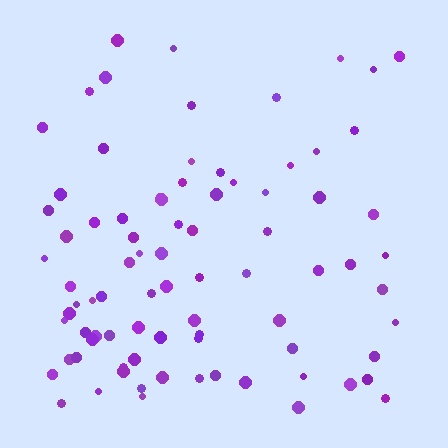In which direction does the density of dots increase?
From top to bottom, with the bottom side densest.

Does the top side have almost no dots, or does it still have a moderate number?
Still a moderate number, just noticeably fewer than the bottom.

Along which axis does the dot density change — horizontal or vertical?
Vertical.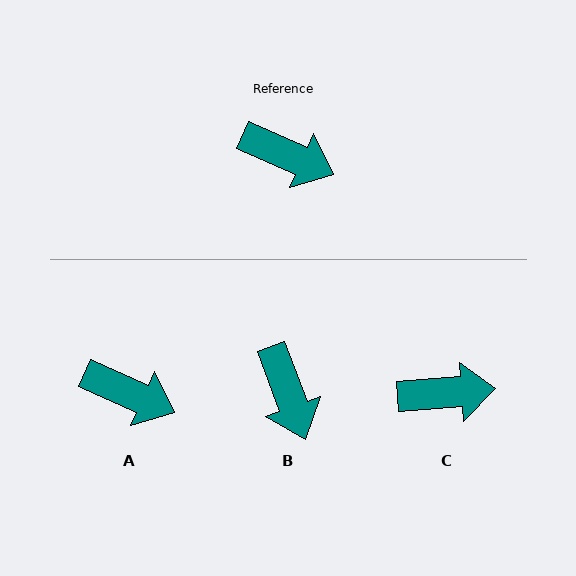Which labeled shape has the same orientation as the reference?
A.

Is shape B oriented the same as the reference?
No, it is off by about 46 degrees.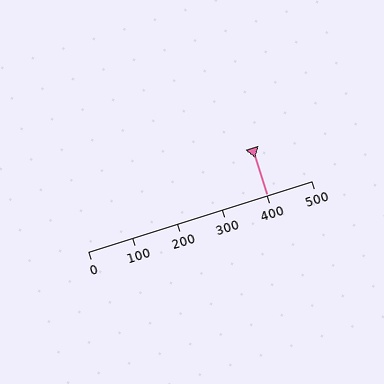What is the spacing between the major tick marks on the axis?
The major ticks are spaced 100 apart.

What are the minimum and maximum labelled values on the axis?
The axis runs from 0 to 500.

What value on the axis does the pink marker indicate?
The marker indicates approximately 400.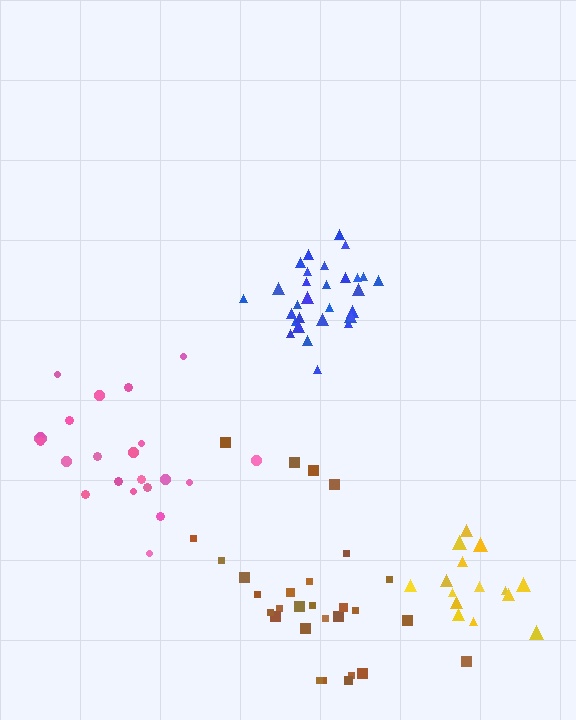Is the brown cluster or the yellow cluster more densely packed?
Yellow.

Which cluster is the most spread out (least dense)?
Pink.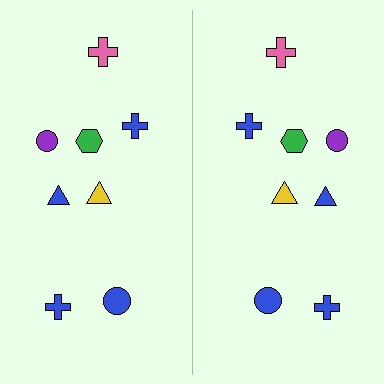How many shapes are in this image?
There are 16 shapes in this image.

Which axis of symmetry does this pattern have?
The pattern has a vertical axis of symmetry running through the center of the image.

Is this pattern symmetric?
Yes, this pattern has bilateral (reflection) symmetry.